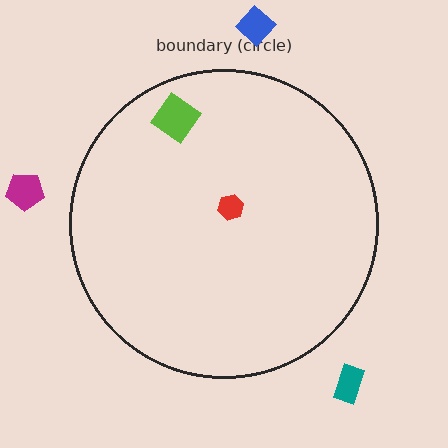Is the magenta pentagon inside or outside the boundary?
Outside.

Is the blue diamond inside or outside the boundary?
Outside.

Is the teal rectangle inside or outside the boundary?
Outside.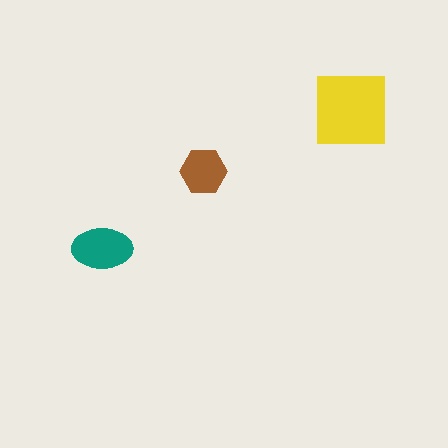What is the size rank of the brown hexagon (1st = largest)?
3rd.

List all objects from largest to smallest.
The yellow square, the teal ellipse, the brown hexagon.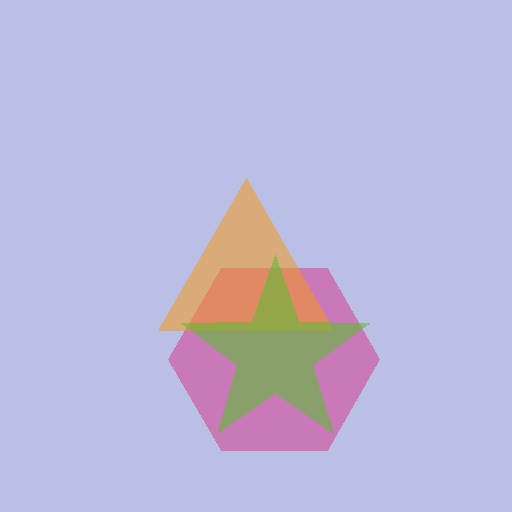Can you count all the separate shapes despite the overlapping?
Yes, there are 3 separate shapes.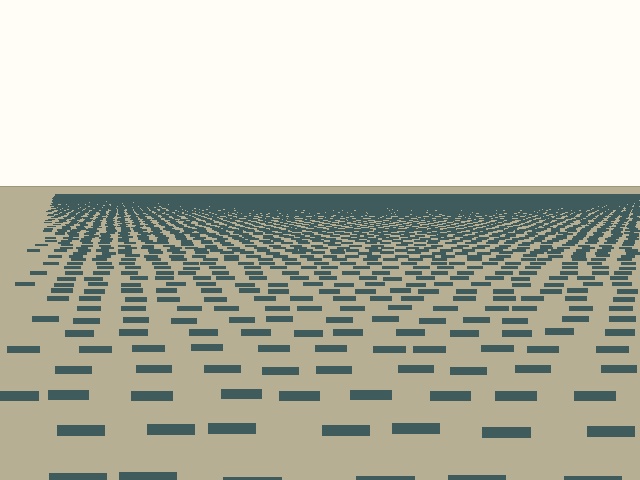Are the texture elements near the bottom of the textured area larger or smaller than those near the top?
Larger. Near the bottom, elements are closer to the viewer and appear at a bigger on-screen size.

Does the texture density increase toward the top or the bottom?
Density increases toward the top.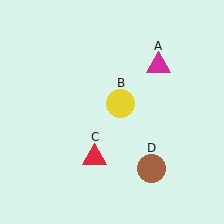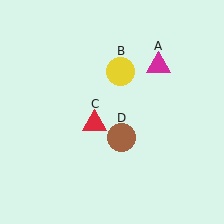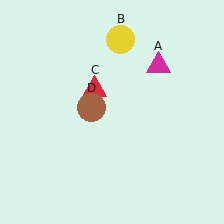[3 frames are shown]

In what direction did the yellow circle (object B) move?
The yellow circle (object B) moved up.